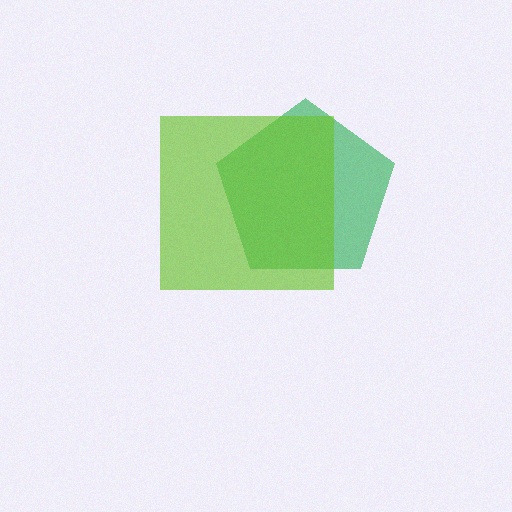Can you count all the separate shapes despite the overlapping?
Yes, there are 2 separate shapes.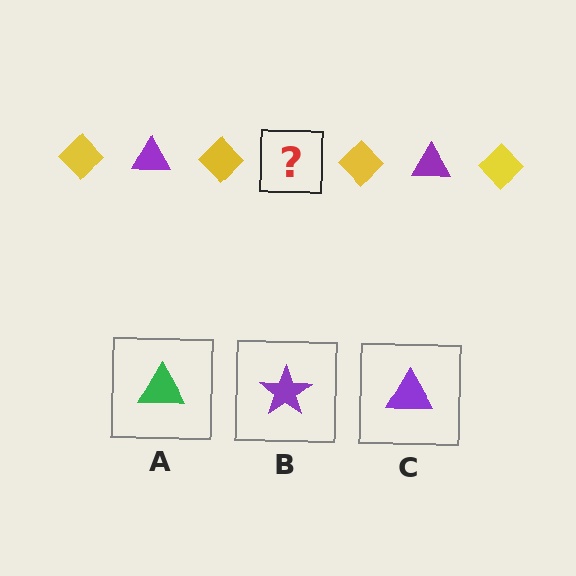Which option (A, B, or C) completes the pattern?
C.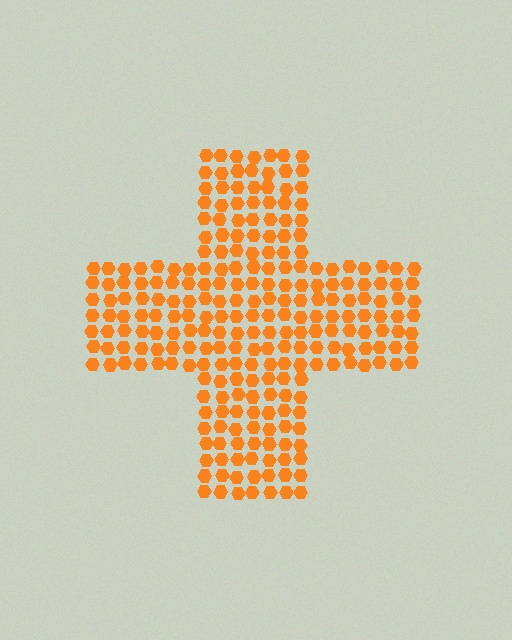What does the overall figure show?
The overall figure shows a cross.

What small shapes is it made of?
It is made of small hexagons.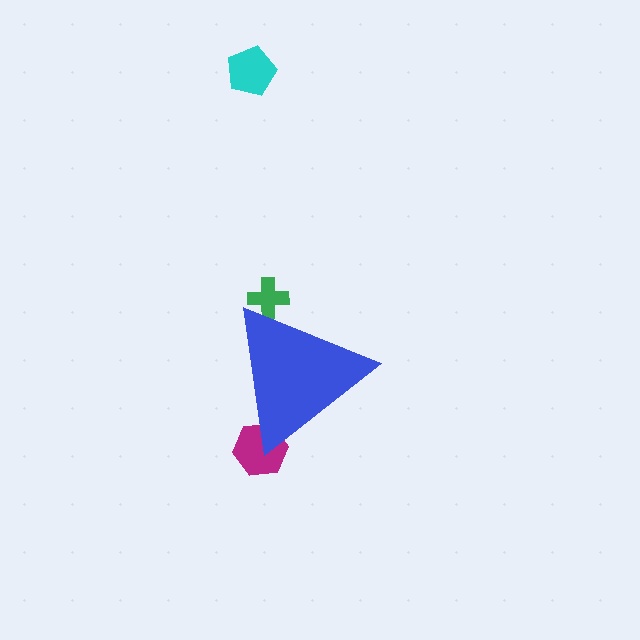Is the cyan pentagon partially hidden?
No, the cyan pentagon is fully visible.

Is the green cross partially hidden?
Yes, the green cross is partially hidden behind the blue triangle.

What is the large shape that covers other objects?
A blue triangle.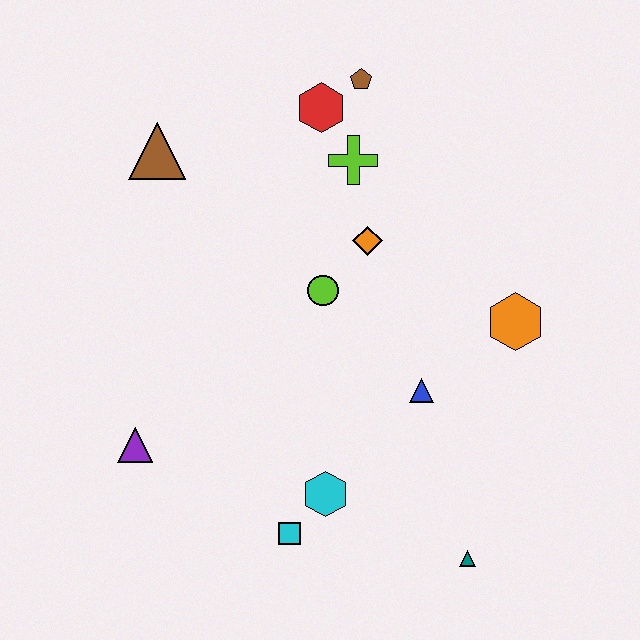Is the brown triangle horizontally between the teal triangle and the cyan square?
No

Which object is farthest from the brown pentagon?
The teal triangle is farthest from the brown pentagon.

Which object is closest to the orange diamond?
The lime circle is closest to the orange diamond.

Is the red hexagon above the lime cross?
Yes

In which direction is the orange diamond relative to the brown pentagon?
The orange diamond is below the brown pentagon.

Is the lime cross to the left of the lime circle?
No